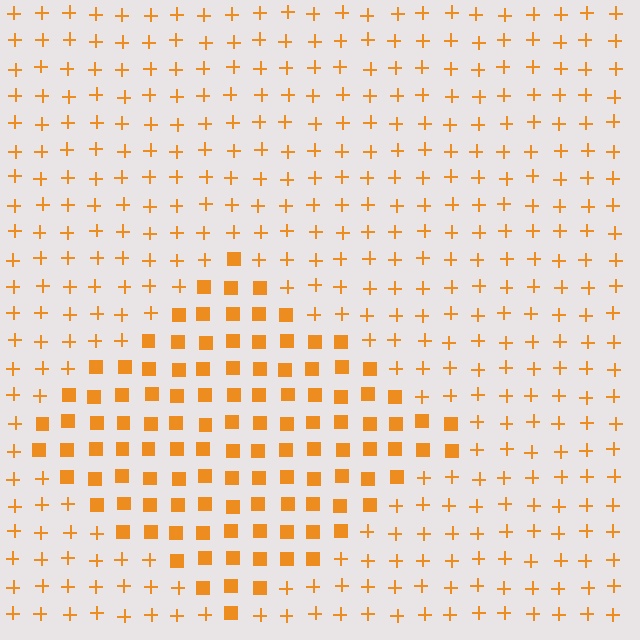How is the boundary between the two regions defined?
The boundary is defined by a change in element shape: squares inside vs. plus signs outside. All elements share the same color and spacing.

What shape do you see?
I see a diamond.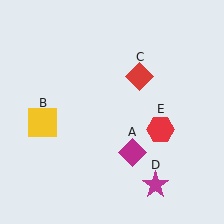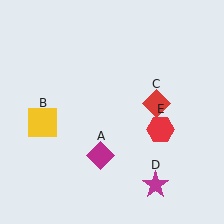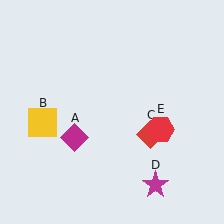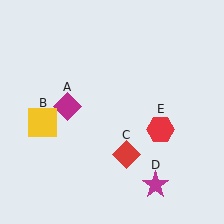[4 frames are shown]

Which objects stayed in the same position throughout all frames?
Yellow square (object B) and magenta star (object D) and red hexagon (object E) remained stationary.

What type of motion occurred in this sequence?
The magenta diamond (object A), red diamond (object C) rotated clockwise around the center of the scene.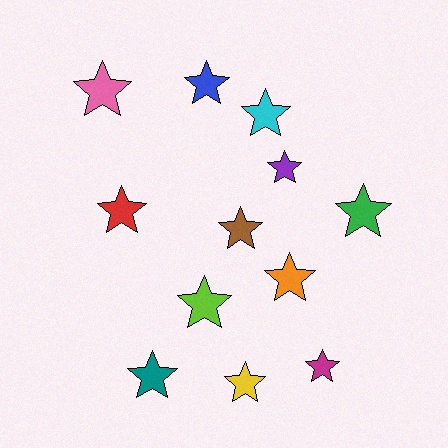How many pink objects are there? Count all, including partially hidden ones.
There is 1 pink object.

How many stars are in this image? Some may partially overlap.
There are 12 stars.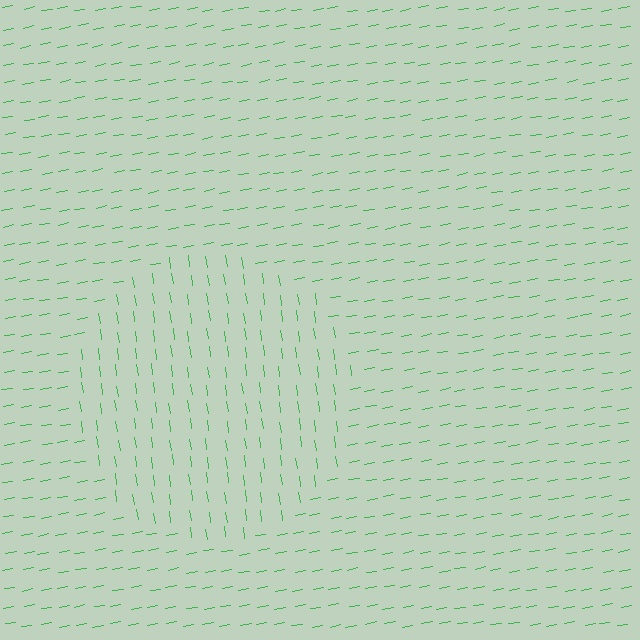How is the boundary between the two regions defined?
The boundary is defined purely by a change in line orientation (approximately 88 degrees difference). All lines are the same color and thickness.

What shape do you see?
I see a circle.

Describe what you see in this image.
The image is filled with small green line segments. A circle region in the image has lines oriented differently from the surrounding lines, creating a visible texture boundary.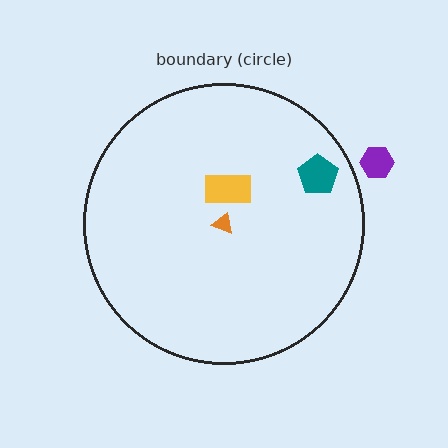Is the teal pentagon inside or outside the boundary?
Inside.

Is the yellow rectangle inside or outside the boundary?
Inside.